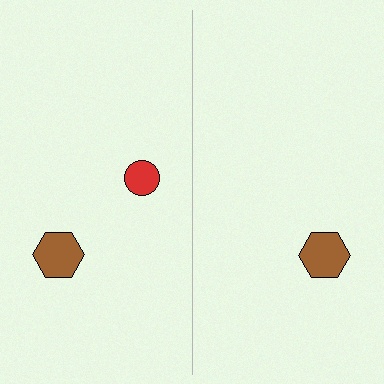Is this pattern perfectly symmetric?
No, the pattern is not perfectly symmetric. A red circle is missing from the right side.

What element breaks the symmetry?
A red circle is missing from the right side.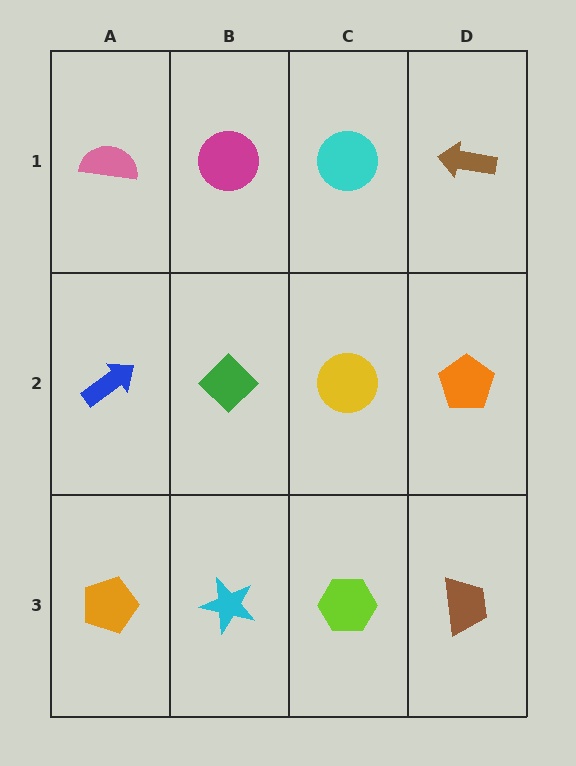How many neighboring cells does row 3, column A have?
2.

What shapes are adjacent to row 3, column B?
A green diamond (row 2, column B), an orange pentagon (row 3, column A), a lime hexagon (row 3, column C).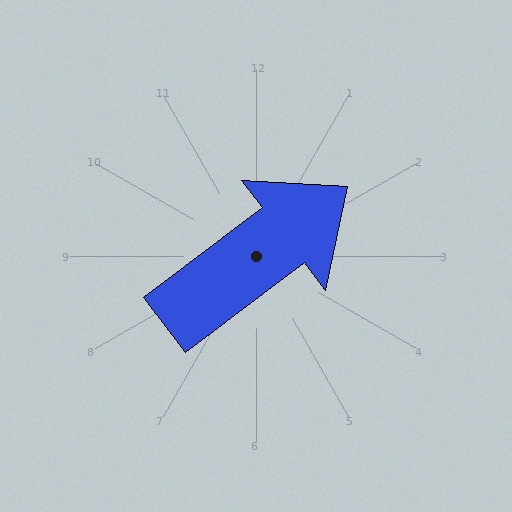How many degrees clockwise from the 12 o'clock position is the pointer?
Approximately 53 degrees.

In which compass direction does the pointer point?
Northeast.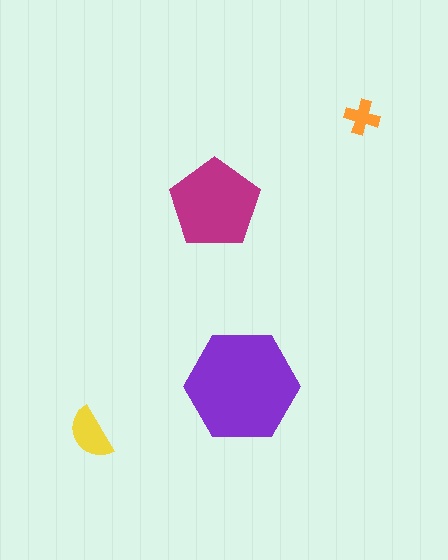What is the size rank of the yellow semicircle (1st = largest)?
3rd.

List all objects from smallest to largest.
The orange cross, the yellow semicircle, the magenta pentagon, the purple hexagon.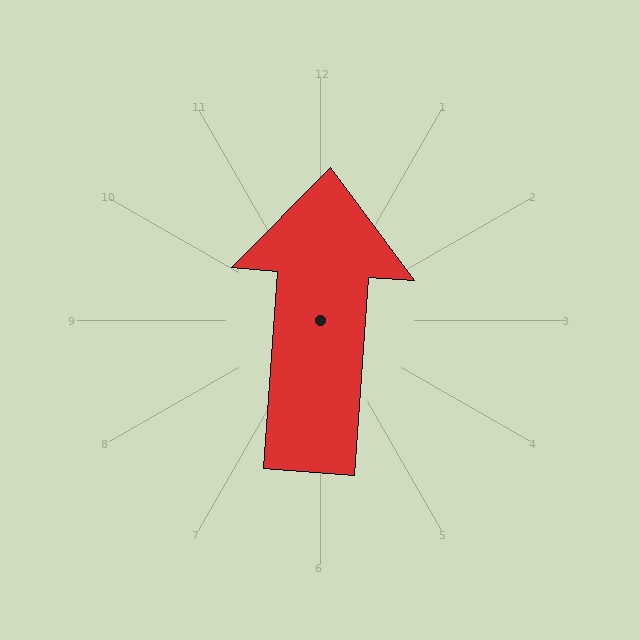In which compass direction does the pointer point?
North.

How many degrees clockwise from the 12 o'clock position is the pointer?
Approximately 4 degrees.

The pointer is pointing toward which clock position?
Roughly 12 o'clock.